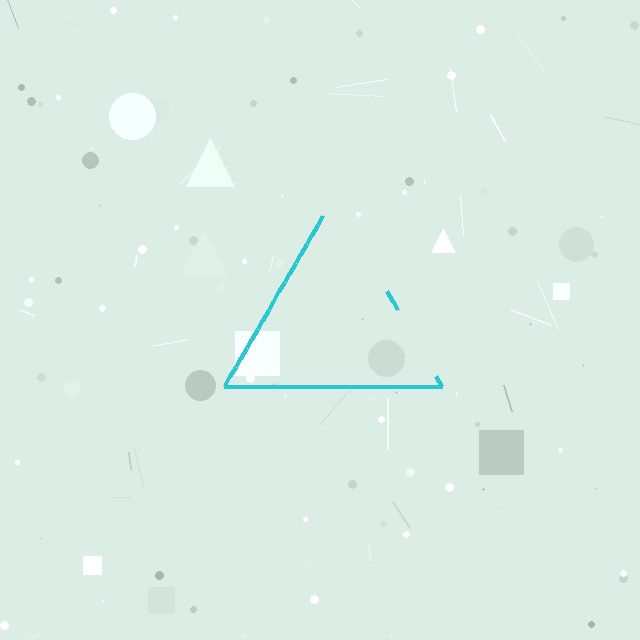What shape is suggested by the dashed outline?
The dashed outline suggests a triangle.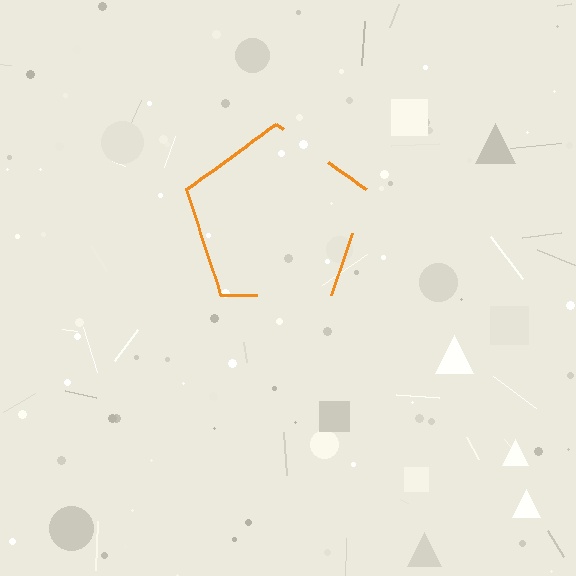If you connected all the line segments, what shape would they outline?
They would outline a pentagon.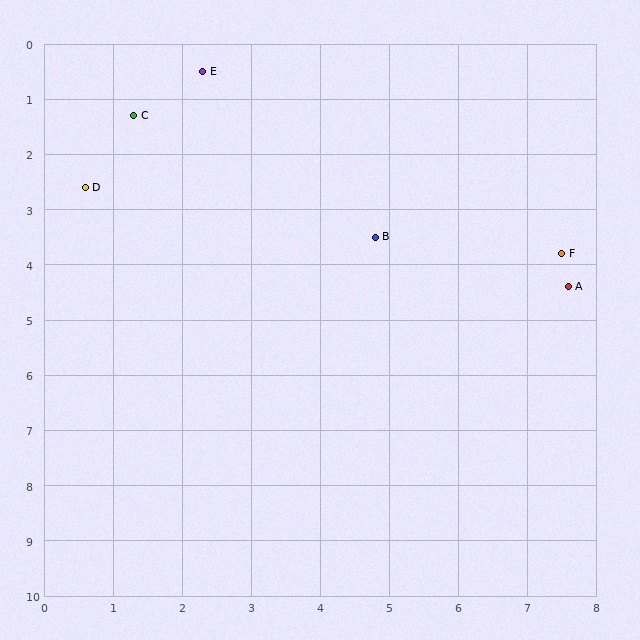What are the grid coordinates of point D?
Point D is at approximately (0.6, 2.6).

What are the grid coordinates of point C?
Point C is at approximately (1.3, 1.3).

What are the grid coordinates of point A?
Point A is at approximately (7.6, 4.4).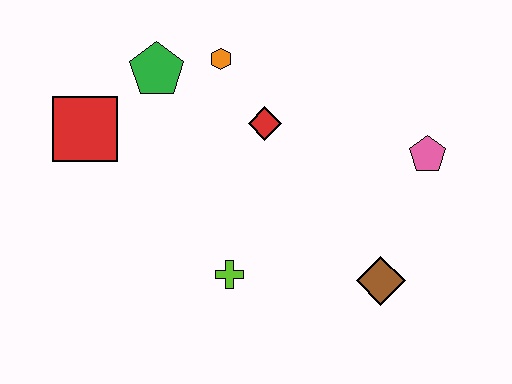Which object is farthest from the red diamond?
The brown diamond is farthest from the red diamond.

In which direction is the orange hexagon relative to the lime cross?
The orange hexagon is above the lime cross.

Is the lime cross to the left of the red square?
No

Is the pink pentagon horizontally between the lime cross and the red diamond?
No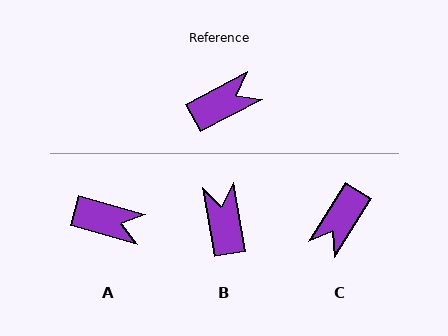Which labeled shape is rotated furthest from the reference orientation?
C, about 150 degrees away.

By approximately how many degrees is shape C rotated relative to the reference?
Approximately 150 degrees clockwise.